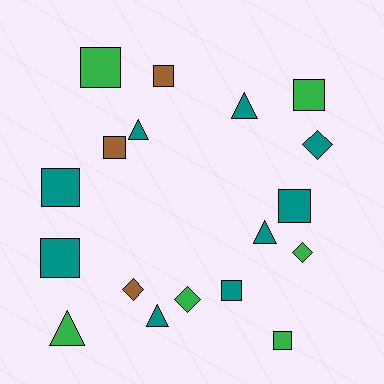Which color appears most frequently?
Teal, with 9 objects.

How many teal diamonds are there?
There is 1 teal diamond.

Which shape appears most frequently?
Square, with 9 objects.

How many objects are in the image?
There are 18 objects.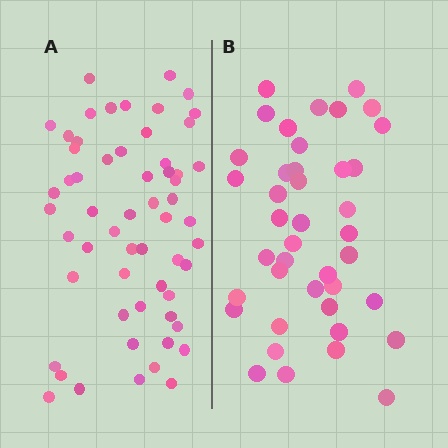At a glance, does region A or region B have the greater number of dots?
Region A (the left region) has more dots.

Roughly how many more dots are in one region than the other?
Region A has approximately 15 more dots than region B.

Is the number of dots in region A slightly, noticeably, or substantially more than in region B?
Region A has noticeably more, but not dramatically so. The ratio is roughly 1.4 to 1.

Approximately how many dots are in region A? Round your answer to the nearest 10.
About 60 dots. (The exact count is 58, which rounds to 60.)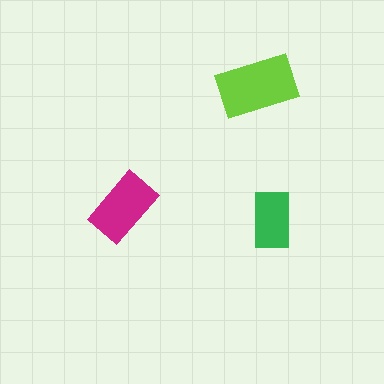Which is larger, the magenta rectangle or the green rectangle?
The magenta one.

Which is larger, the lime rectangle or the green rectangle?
The lime one.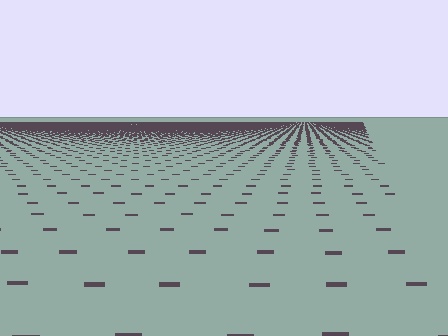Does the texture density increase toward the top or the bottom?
Density increases toward the top.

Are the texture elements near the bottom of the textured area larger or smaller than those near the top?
Larger. Near the bottom, elements are closer to the viewer and appear at a bigger on-screen size.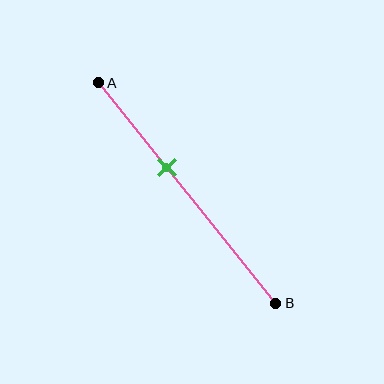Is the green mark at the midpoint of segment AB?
No, the mark is at about 40% from A, not at the 50% midpoint.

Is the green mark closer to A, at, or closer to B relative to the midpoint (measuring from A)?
The green mark is closer to point A than the midpoint of segment AB.